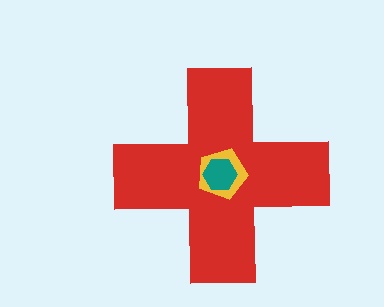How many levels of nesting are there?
3.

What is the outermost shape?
The red cross.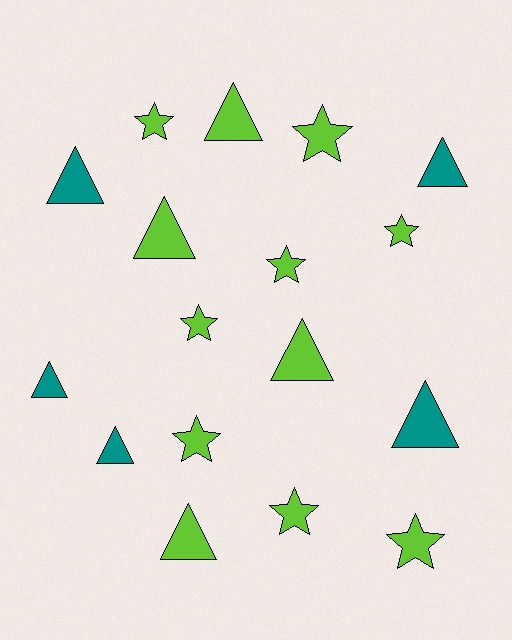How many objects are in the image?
There are 17 objects.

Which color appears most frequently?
Lime, with 12 objects.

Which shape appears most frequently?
Triangle, with 9 objects.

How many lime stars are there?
There are 8 lime stars.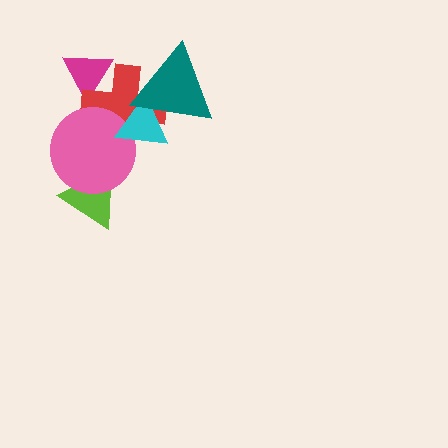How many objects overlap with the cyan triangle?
3 objects overlap with the cyan triangle.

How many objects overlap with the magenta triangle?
1 object overlaps with the magenta triangle.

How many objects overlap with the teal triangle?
2 objects overlap with the teal triangle.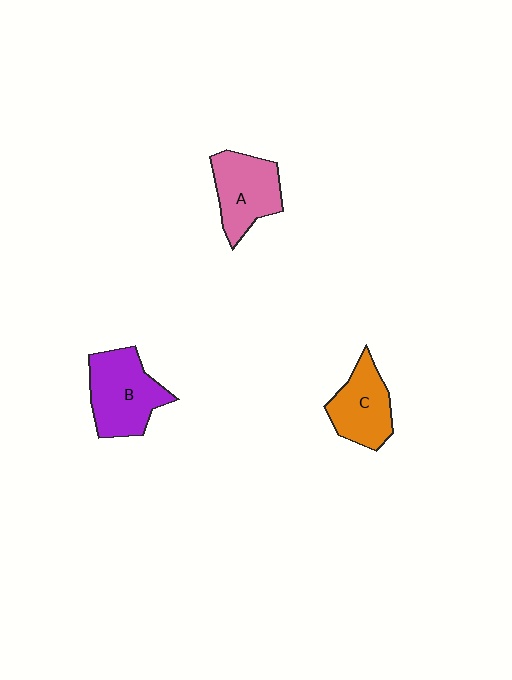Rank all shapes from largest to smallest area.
From largest to smallest: B (purple), A (pink), C (orange).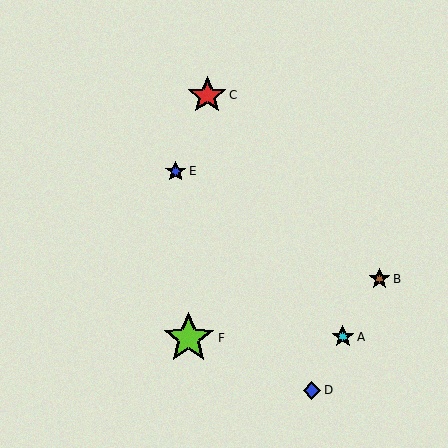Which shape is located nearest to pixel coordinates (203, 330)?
The lime star (labeled F) at (189, 338) is nearest to that location.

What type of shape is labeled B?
Shape B is a brown star.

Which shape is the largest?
The lime star (labeled F) is the largest.